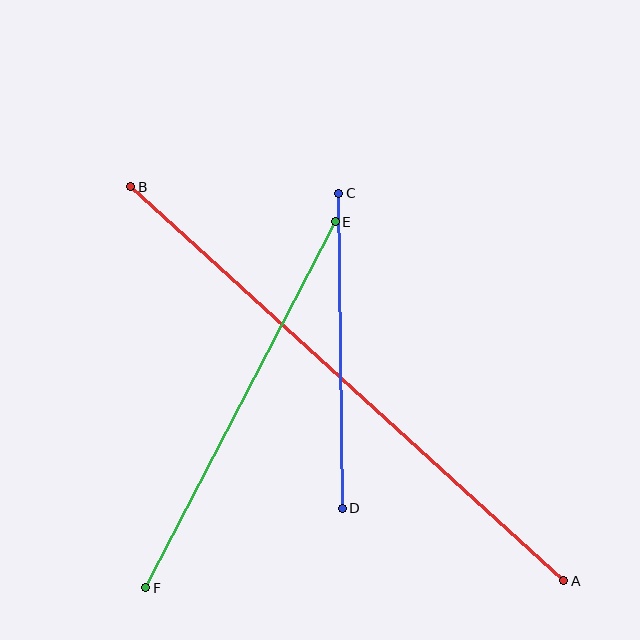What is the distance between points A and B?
The distance is approximately 585 pixels.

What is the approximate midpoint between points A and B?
The midpoint is at approximately (347, 384) pixels.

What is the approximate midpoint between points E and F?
The midpoint is at approximately (241, 405) pixels.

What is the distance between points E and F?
The distance is approximately 412 pixels.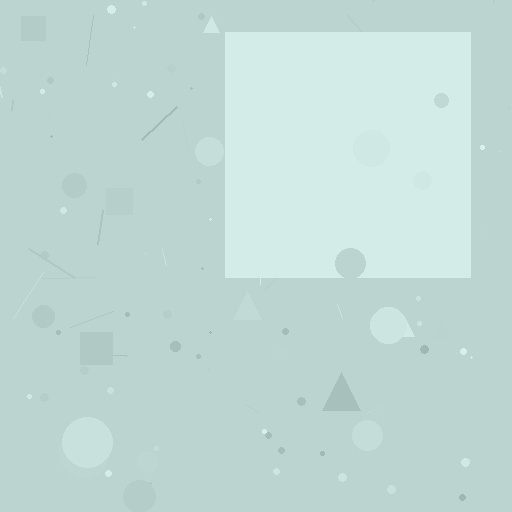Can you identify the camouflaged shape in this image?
The camouflaged shape is a square.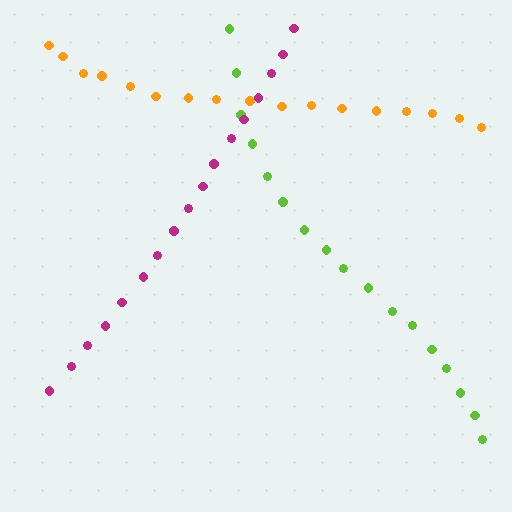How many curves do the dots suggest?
There are 3 distinct paths.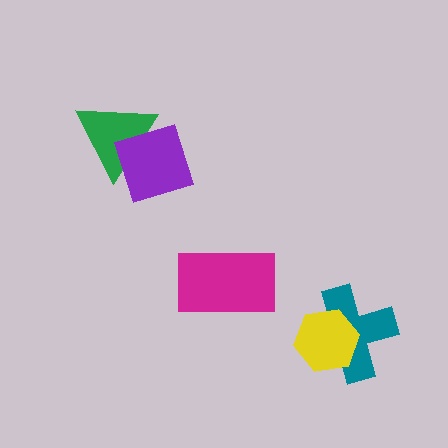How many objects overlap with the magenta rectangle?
0 objects overlap with the magenta rectangle.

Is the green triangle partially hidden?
Yes, it is partially covered by another shape.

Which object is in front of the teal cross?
The yellow hexagon is in front of the teal cross.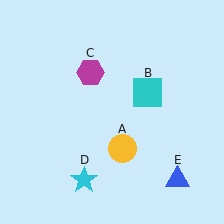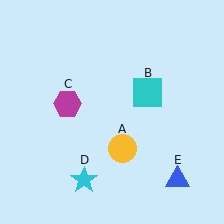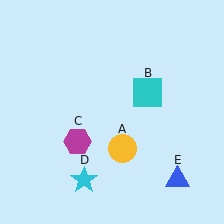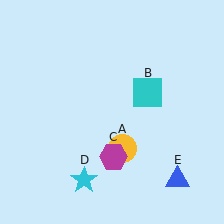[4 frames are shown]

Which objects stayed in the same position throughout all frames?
Yellow circle (object A) and cyan square (object B) and cyan star (object D) and blue triangle (object E) remained stationary.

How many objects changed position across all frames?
1 object changed position: magenta hexagon (object C).